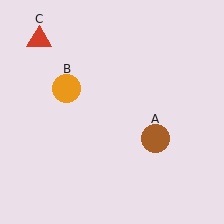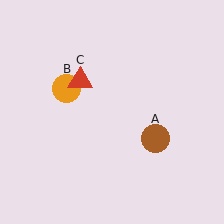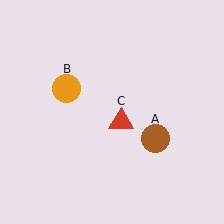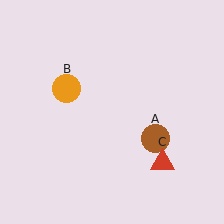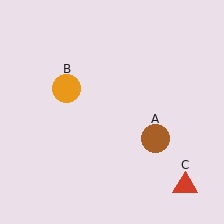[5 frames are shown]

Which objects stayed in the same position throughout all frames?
Brown circle (object A) and orange circle (object B) remained stationary.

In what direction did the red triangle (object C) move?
The red triangle (object C) moved down and to the right.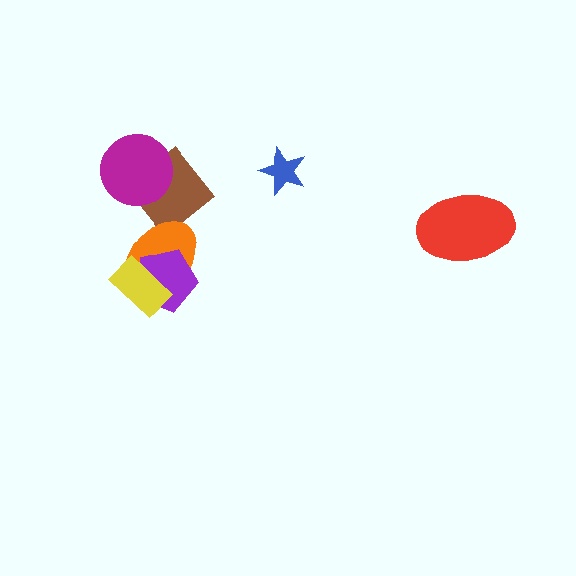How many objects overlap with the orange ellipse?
2 objects overlap with the orange ellipse.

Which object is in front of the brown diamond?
The magenta circle is in front of the brown diamond.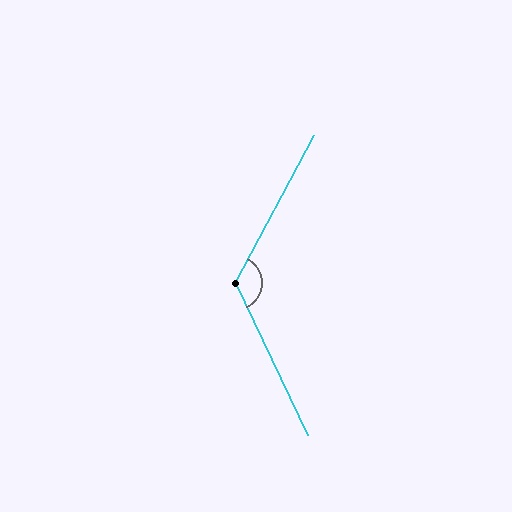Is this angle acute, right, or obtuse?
It is obtuse.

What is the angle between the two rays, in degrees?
Approximately 126 degrees.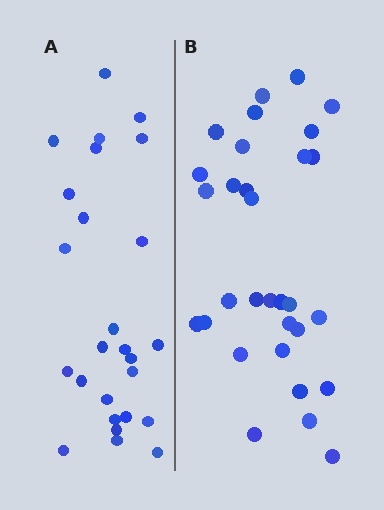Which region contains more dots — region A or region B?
Region B (the right region) has more dots.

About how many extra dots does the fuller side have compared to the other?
Region B has about 5 more dots than region A.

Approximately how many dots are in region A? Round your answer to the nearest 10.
About 30 dots. (The exact count is 26, which rounds to 30.)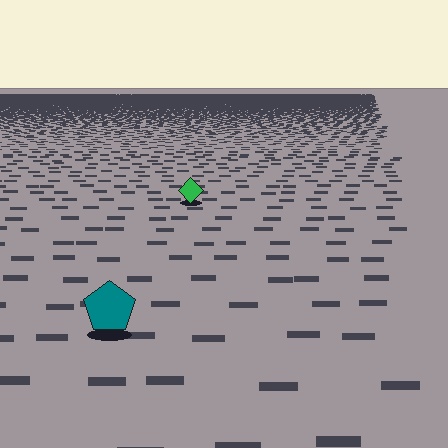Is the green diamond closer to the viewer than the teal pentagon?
No. The teal pentagon is closer — you can tell from the texture gradient: the ground texture is coarser near it.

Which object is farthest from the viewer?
The green diamond is farthest from the viewer. It appears smaller and the ground texture around it is denser.